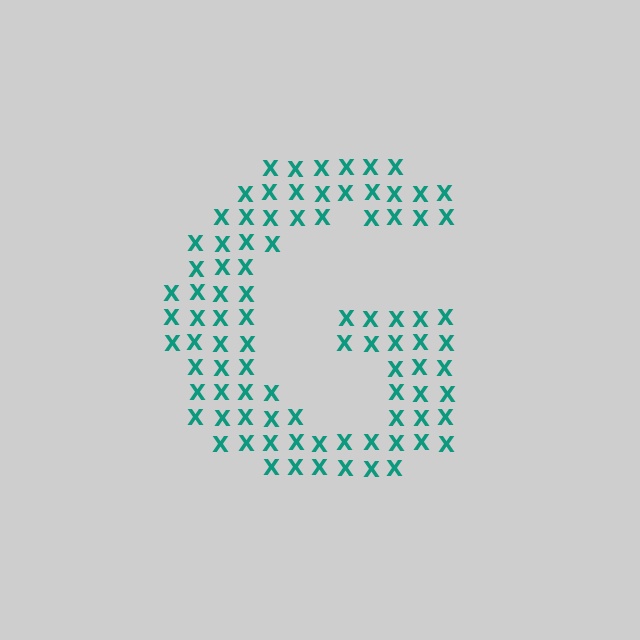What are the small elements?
The small elements are letter X's.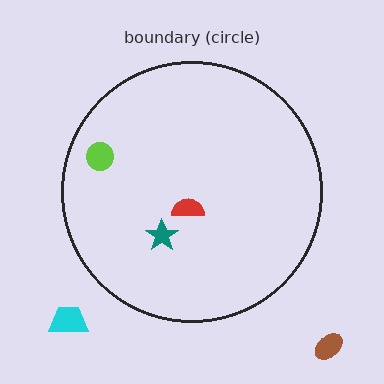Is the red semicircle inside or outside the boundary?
Inside.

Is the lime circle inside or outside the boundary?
Inside.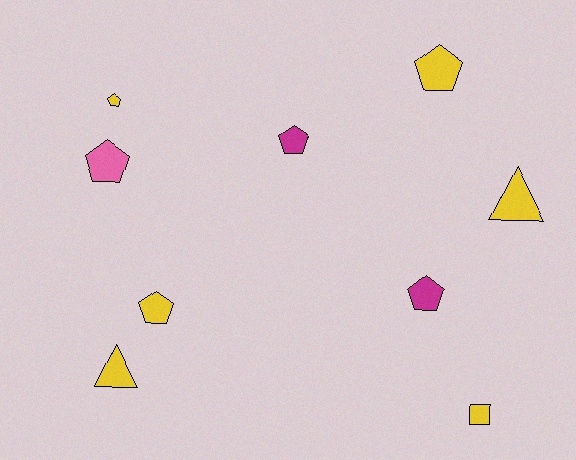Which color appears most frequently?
Yellow, with 6 objects.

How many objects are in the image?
There are 9 objects.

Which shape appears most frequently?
Pentagon, with 6 objects.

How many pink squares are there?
There are no pink squares.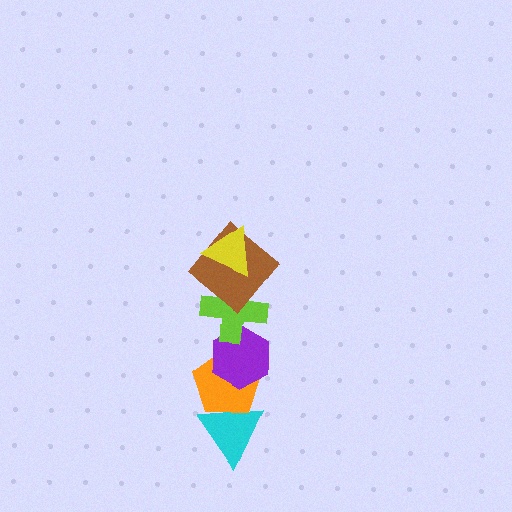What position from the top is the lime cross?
The lime cross is 3rd from the top.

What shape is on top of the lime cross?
The brown diamond is on top of the lime cross.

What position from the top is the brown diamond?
The brown diamond is 2nd from the top.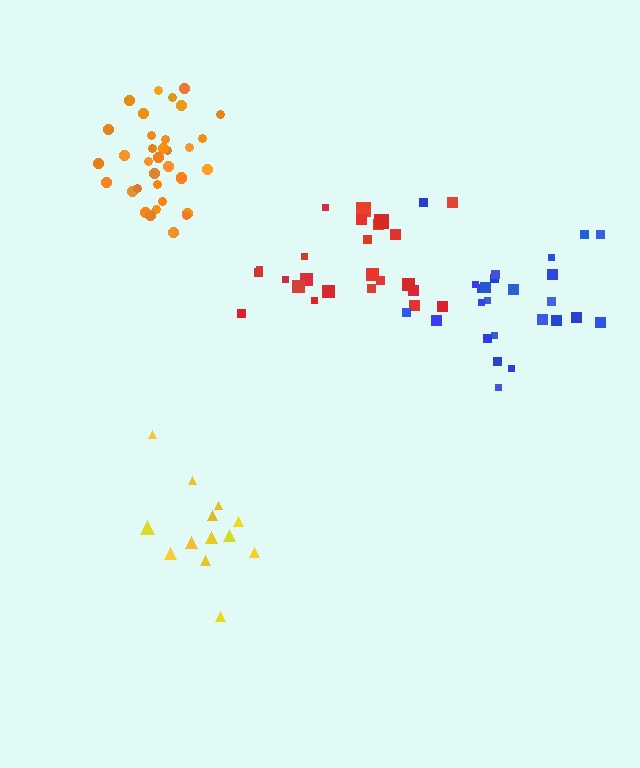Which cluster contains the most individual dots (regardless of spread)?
Orange (35).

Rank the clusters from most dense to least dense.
orange, blue, red, yellow.